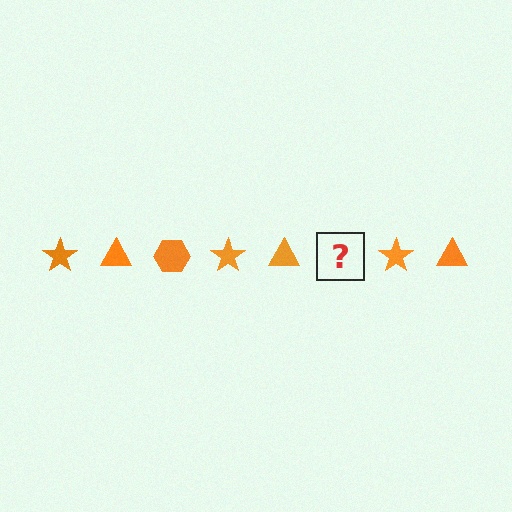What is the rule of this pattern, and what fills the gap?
The rule is that the pattern cycles through star, triangle, hexagon shapes in orange. The gap should be filled with an orange hexagon.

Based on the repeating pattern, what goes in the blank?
The blank should be an orange hexagon.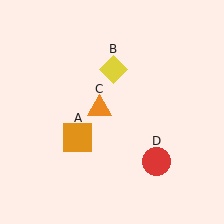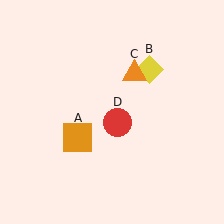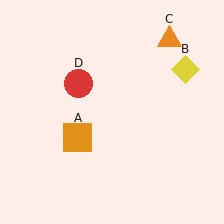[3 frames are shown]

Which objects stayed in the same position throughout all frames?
Orange square (object A) remained stationary.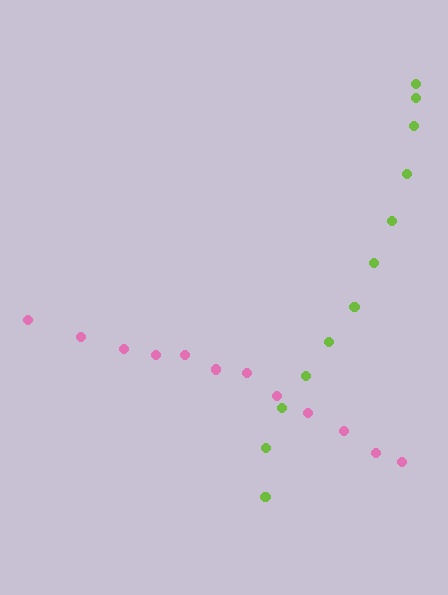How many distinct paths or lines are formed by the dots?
There are 2 distinct paths.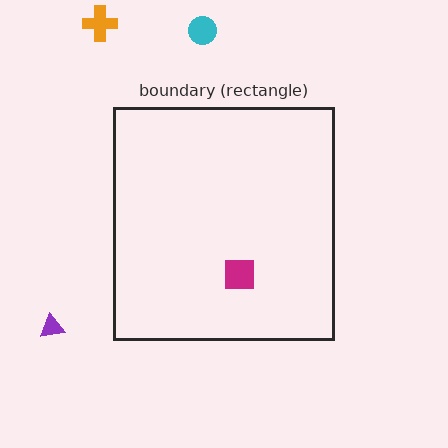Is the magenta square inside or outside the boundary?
Inside.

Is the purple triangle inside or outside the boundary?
Outside.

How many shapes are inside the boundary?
1 inside, 3 outside.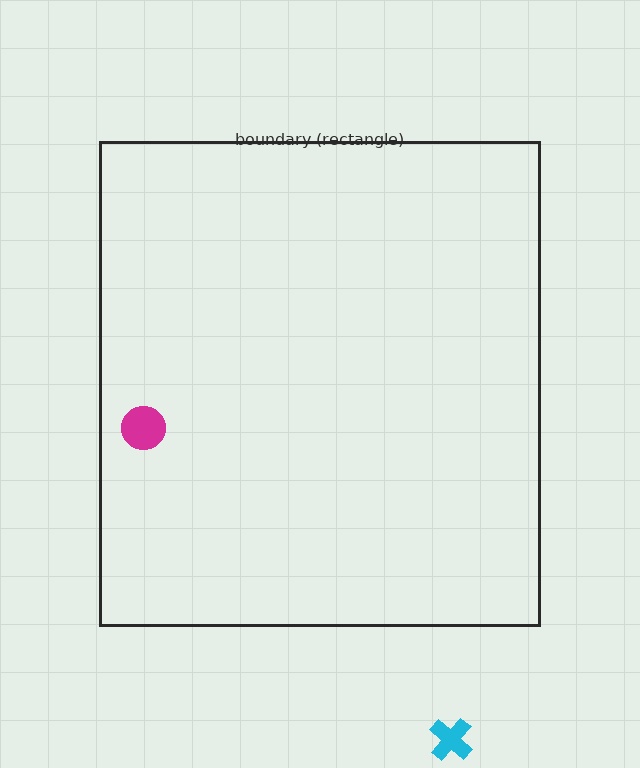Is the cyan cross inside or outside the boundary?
Outside.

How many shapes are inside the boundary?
1 inside, 1 outside.